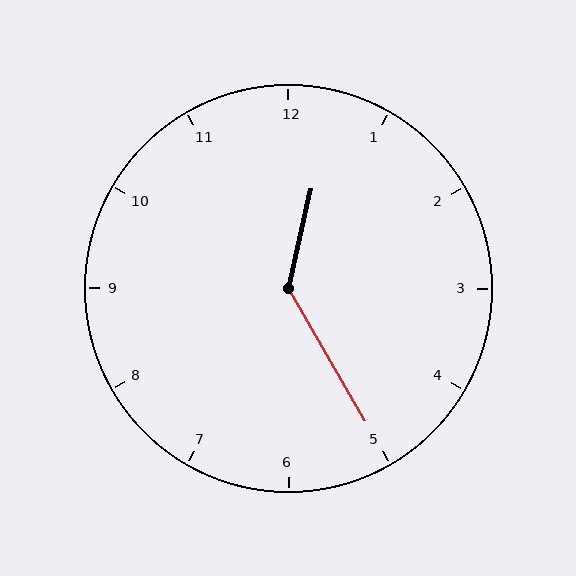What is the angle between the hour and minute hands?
Approximately 138 degrees.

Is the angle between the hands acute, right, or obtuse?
It is obtuse.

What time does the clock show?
12:25.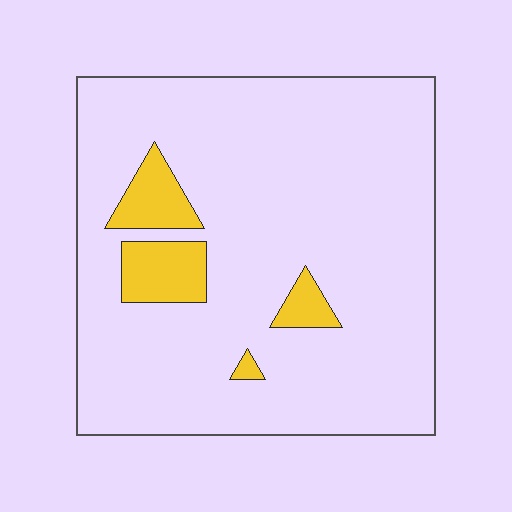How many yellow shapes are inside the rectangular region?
4.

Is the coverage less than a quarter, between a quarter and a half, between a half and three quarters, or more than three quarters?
Less than a quarter.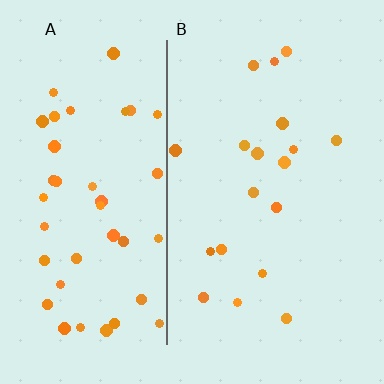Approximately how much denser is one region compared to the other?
Approximately 2.4× — region A over region B.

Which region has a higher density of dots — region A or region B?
A (the left).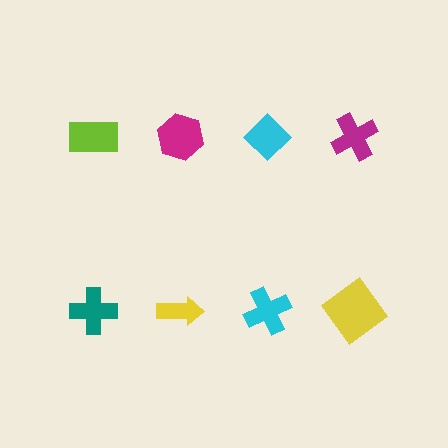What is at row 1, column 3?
A cyan diamond.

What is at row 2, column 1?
A teal cross.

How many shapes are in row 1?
4 shapes.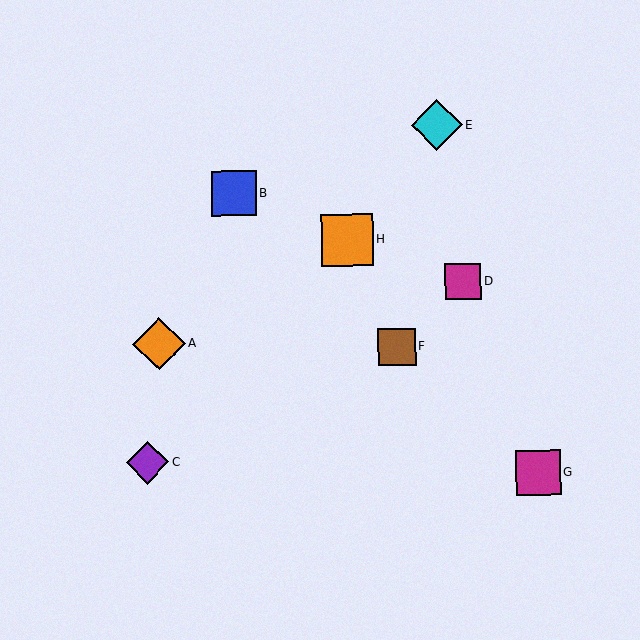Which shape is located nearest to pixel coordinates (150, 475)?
The purple diamond (labeled C) at (148, 463) is nearest to that location.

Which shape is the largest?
The orange diamond (labeled A) is the largest.